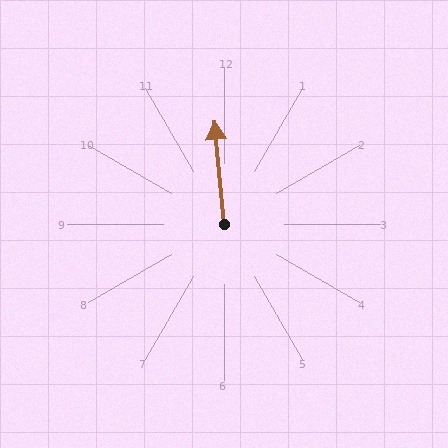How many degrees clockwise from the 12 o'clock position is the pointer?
Approximately 354 degrees.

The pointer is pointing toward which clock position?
Roughly 12 o'clock.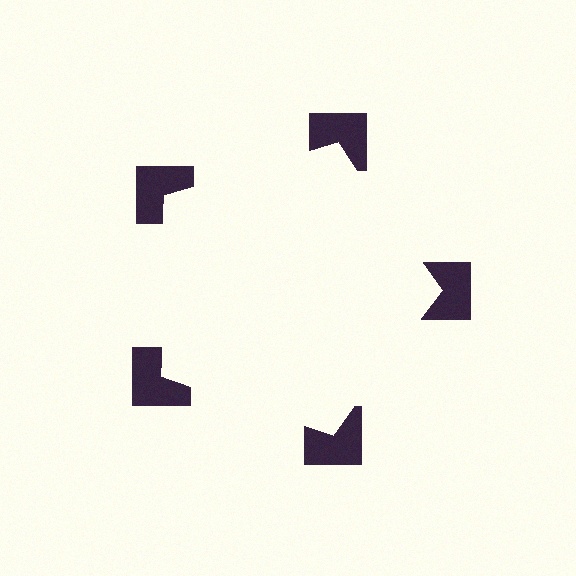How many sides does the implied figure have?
5 sides.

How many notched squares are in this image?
There are 5 — one at each vertex of the illusory pentagon.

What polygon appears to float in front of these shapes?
An illusory pentagon — its edges are inferred from the aligned wedge cuts in the notched squares, not physically drawn.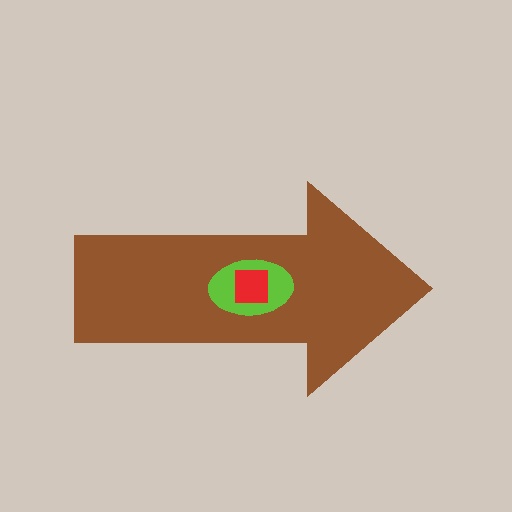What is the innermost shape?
The red square.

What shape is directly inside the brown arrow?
The lime ellipse.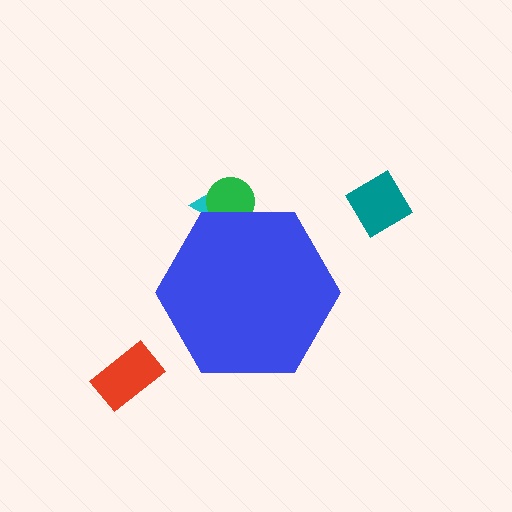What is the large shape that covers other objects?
A blue hexagon.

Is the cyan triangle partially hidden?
Yes, the cyan triangle is partially hidden behind the blue hexagon.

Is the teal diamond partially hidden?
No, the teal diamond is fully visible.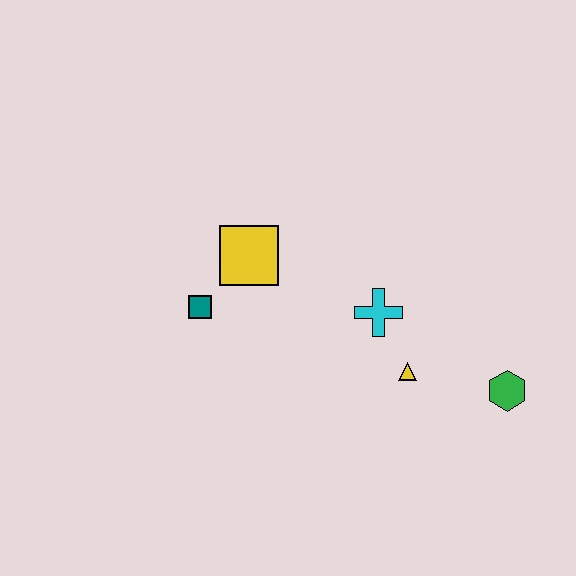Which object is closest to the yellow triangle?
The cyan cross is closest to the yellow triangle.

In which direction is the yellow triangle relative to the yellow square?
The yellow triangle is to the right of the yellow square.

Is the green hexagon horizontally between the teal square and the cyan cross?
No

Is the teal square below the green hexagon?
No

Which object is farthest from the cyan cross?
The teal square is farthest from the cyan cross.